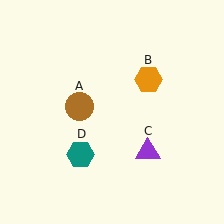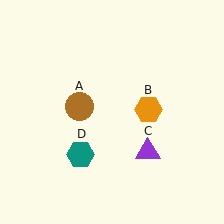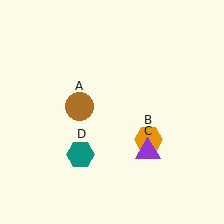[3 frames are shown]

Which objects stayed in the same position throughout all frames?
Brown circle (object A) and purple triangle (object C) and teal hexagon (object D) remained stationary.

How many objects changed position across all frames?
1 object changed position: orange hexagon (object B).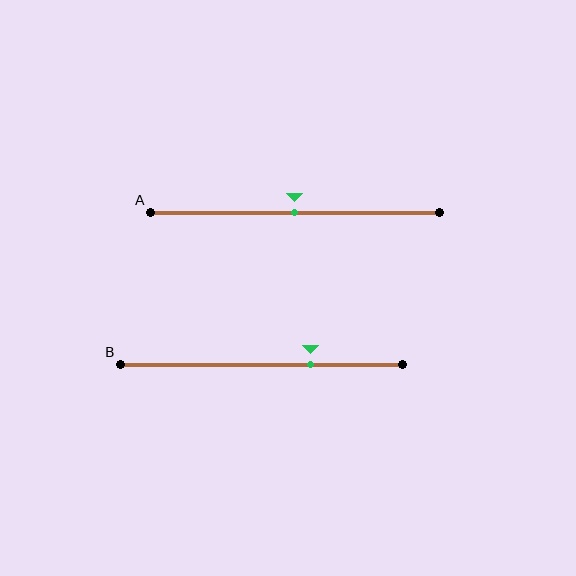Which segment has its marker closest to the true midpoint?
Segment A has its marker closest to the true midpoint.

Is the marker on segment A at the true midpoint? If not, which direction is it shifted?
Yes, the marker on segment A is at the true midpoint.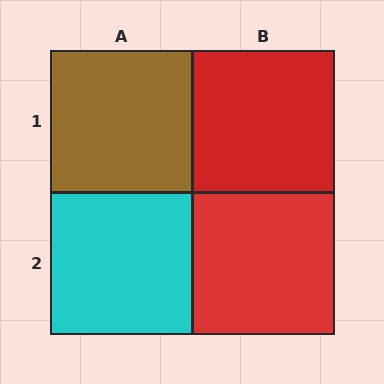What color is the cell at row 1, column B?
Red.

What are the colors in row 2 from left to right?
Cyan, red.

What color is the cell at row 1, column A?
Brown.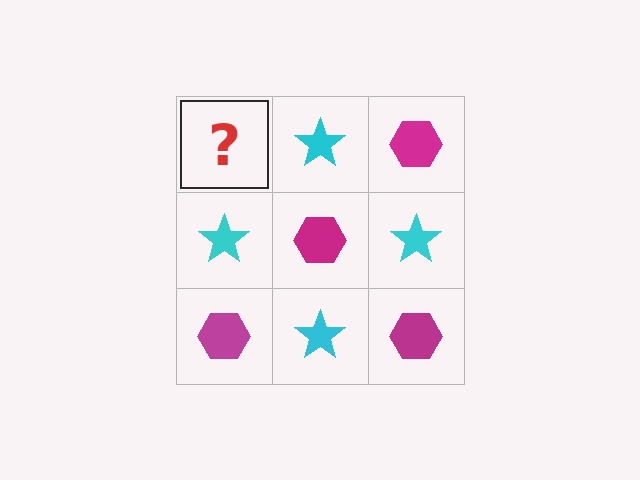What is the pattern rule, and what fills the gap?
The rule is that it alternates magenta hexagon and cyan star in a checkerboard pattern. The gap should be filled with a magenta hexagon.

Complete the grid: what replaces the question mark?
The question mark should be replaced with a magenta hexagon.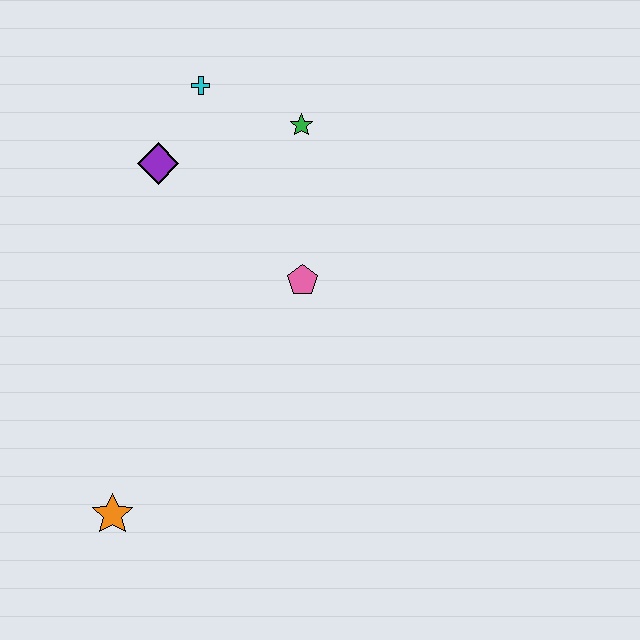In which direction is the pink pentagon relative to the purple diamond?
The pink pentagon is to the right of the purple diamond.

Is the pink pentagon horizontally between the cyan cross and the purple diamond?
No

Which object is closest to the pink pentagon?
The green star is closest to the pink pentagon.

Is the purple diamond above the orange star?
Yes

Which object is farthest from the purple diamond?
The orange star is farthest from the purple diamond.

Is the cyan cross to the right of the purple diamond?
Yes